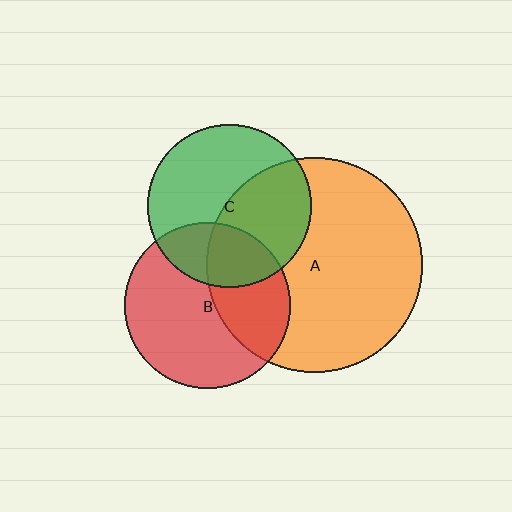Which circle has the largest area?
Circle A (orange).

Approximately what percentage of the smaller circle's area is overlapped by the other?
Approximately 35%.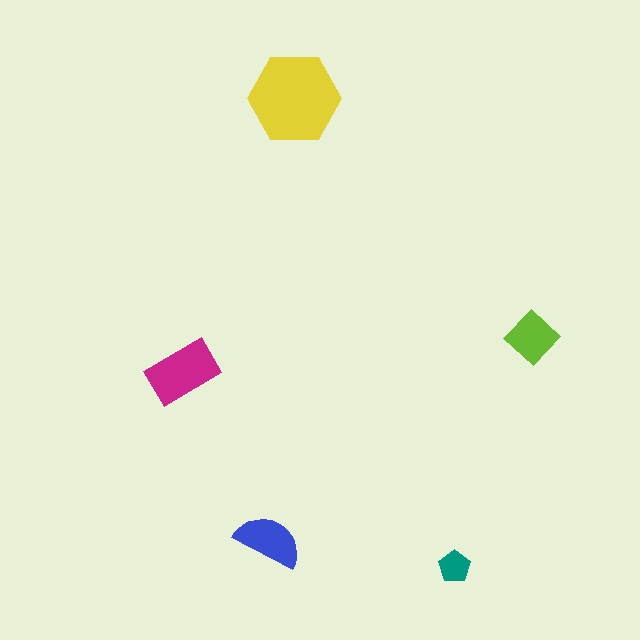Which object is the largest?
The yellow hexagon.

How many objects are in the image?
There are 5 objects in the image.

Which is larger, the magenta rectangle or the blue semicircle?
The magenta rectangle.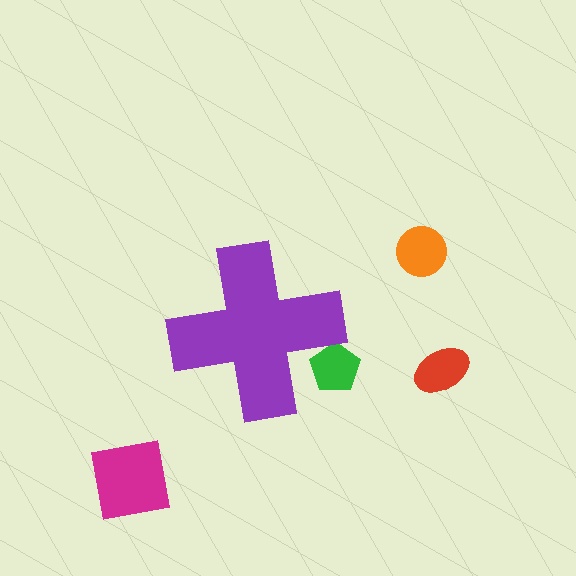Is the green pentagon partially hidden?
Yes, the green pentagon is partially hidden behind the purple cross.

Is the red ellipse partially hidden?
No, the red ellipse is fully visible.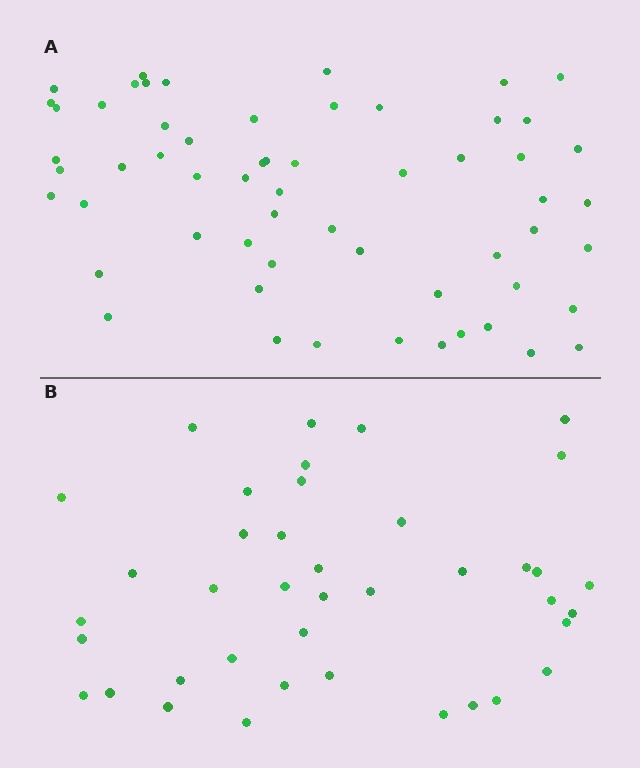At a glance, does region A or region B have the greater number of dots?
Region A (the top region) has more dots.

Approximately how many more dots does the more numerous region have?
Region A has approximately 20 more dots than region B.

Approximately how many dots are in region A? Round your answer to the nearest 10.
About 60 dots. (The exact count is 59, which rounds to 60.)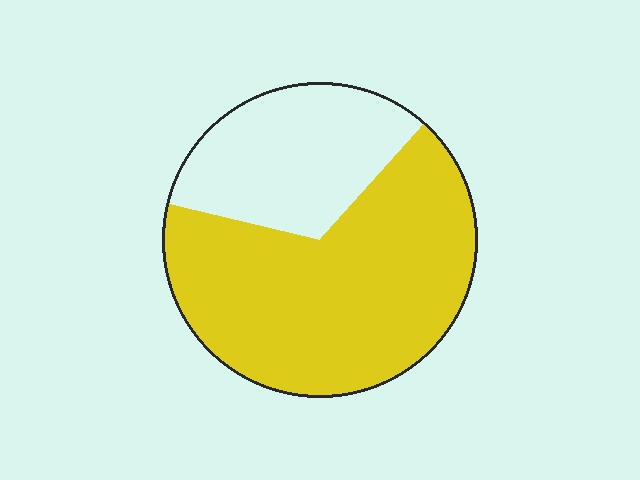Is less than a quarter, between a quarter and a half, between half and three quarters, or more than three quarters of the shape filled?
Between half and three quarters.